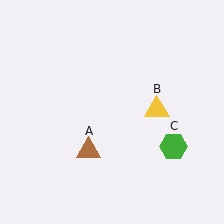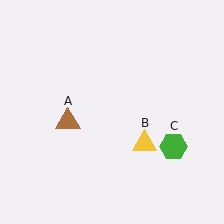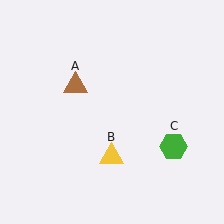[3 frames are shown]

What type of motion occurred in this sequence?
The brown triangle (object A), yellow triangle (object B) rotated clockwise around the center of the scene.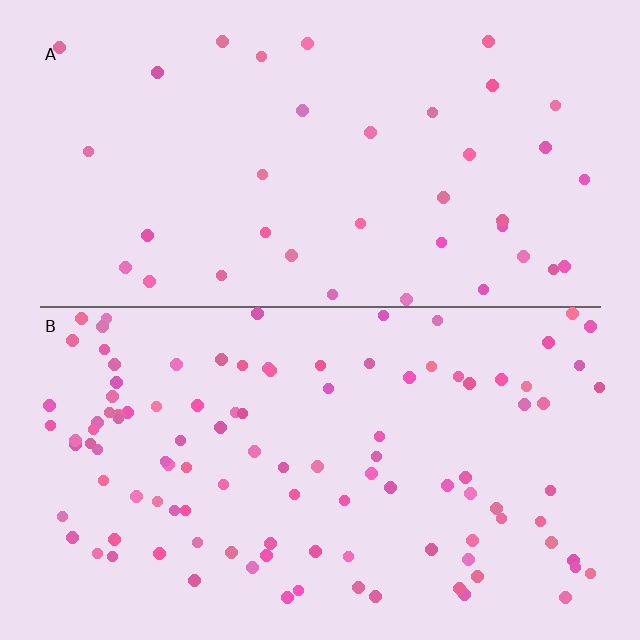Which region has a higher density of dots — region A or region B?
B (the bottom).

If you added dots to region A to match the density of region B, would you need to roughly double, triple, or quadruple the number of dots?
Approximately triple.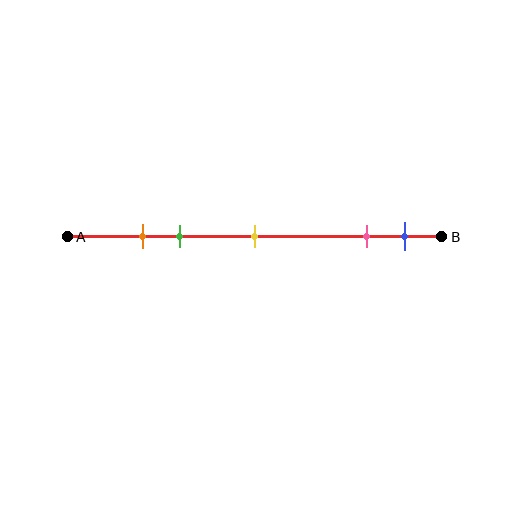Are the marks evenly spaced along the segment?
No, the marks are not evenly spaced.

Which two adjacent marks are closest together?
The orange and green marks are the closest adjacent pair.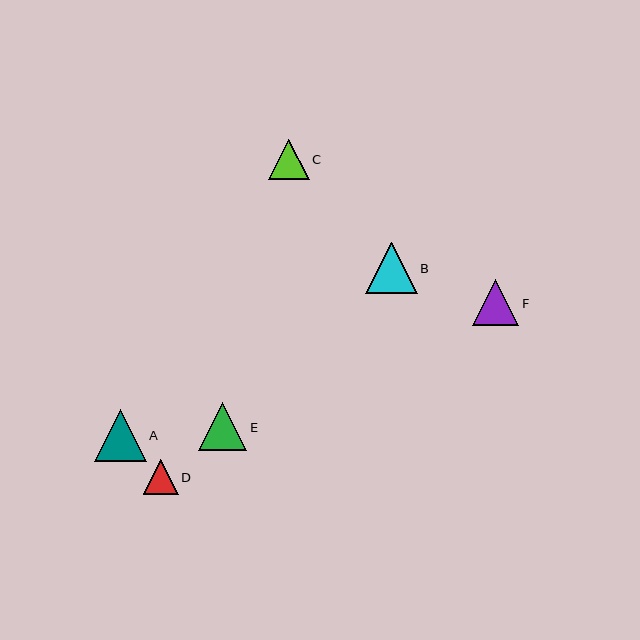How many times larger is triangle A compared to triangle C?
Triangle A is approximately 1.3 times the size of triangle C.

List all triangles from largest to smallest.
From largest to smallest: B, A, E, F, C, D.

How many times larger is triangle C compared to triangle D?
Triangle C is approximately 1.2 times the size of triangle D.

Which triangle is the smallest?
Triangle D is the smallest with a size of approximately 35 pixels.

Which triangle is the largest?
Triangle B is the largest with a size of approximately 52 pixels.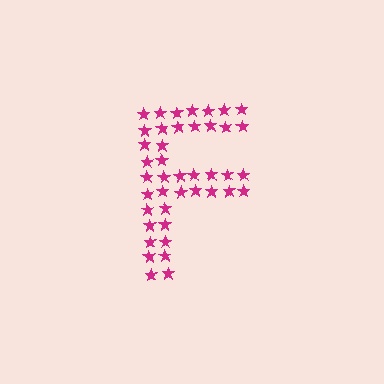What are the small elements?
The small elements are stars.